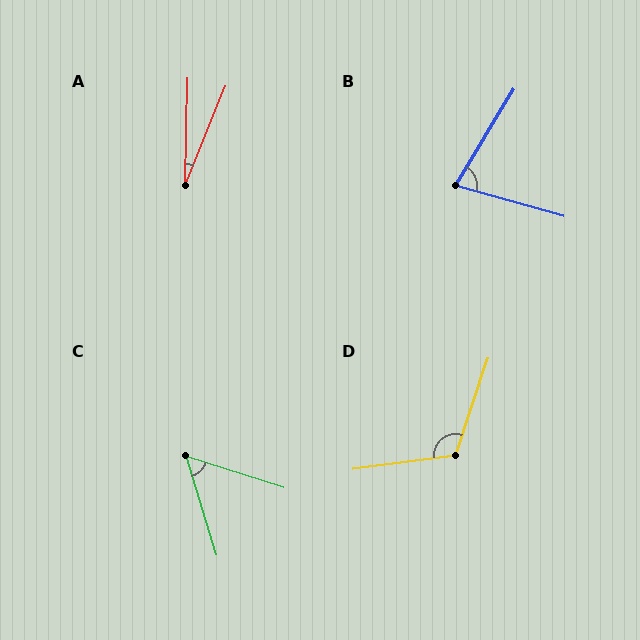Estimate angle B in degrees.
Approximately 74 degrees.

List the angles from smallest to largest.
A (21°), C (55°), B (74°), D (115°).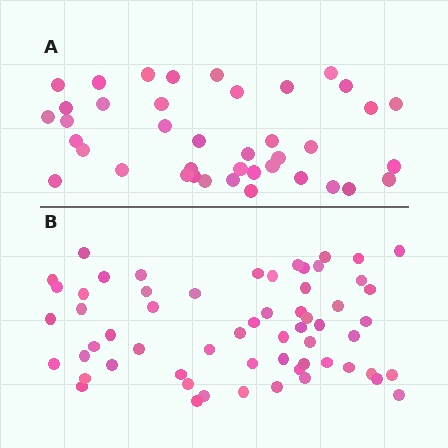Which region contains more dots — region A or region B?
Region B (the bottom region) has more dots.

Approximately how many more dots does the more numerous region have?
Region B has approximately 20 more dots than region A.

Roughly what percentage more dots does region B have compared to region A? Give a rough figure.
About 50% more.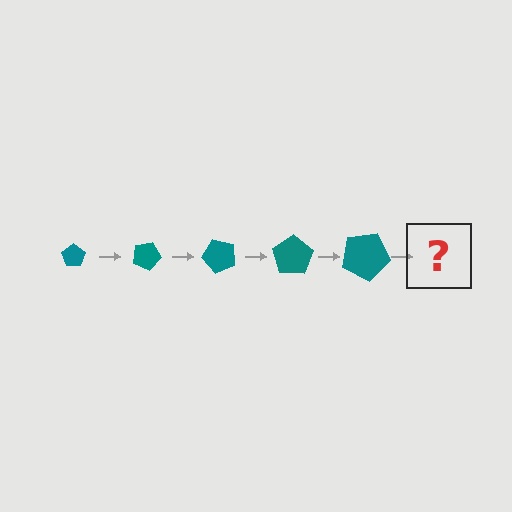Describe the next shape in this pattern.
It should be a pentagon, larger than the previous one and rotated 125 degrees from the start.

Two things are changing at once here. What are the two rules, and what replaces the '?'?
The two rules are that the pentagon grows larger each step and it rotates 25 degrees each step. The '?' should be a pentagon, larger than the previous one and rotated 125 degrees from the start.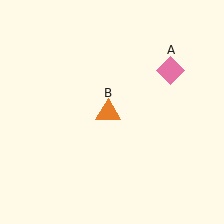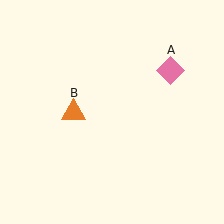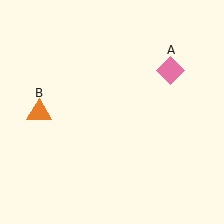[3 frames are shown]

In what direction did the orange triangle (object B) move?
The orange triangle (object B) moved left.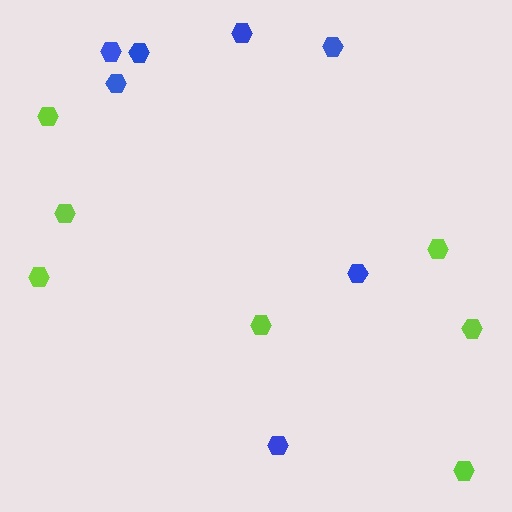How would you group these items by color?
There are 2 groups: one group of blue hexagons (7) and one group of lime hexagons (7).